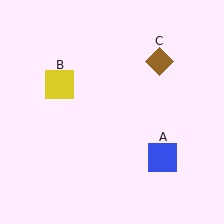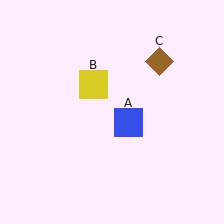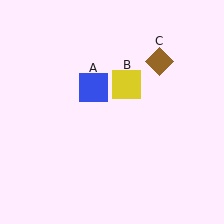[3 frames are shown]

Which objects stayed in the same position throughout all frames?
Brown diamond (object C) remained stationary.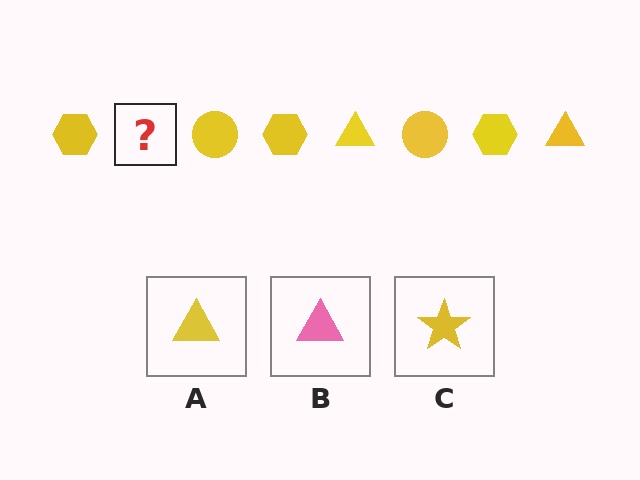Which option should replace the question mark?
Option A.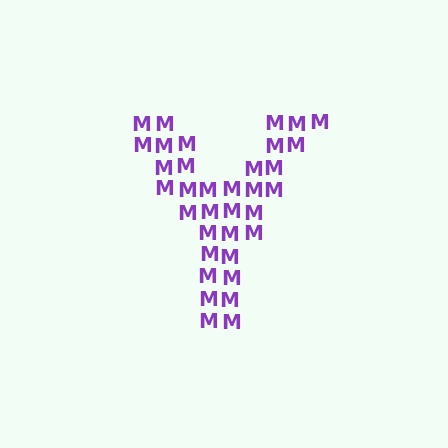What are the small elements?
The small elements are letter M's.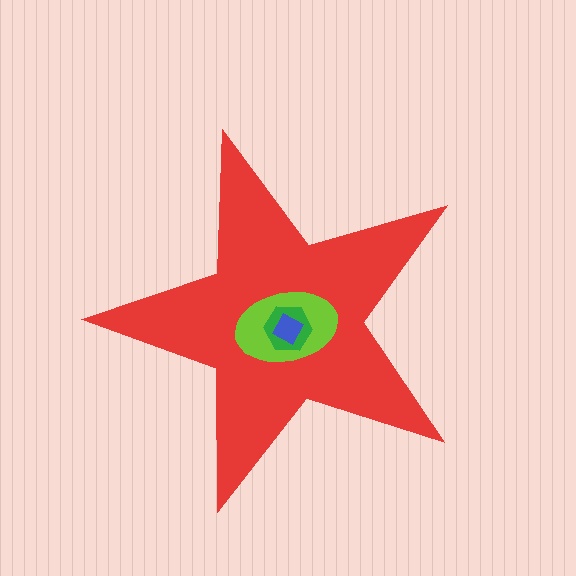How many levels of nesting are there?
4.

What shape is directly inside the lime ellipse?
The green hexagon.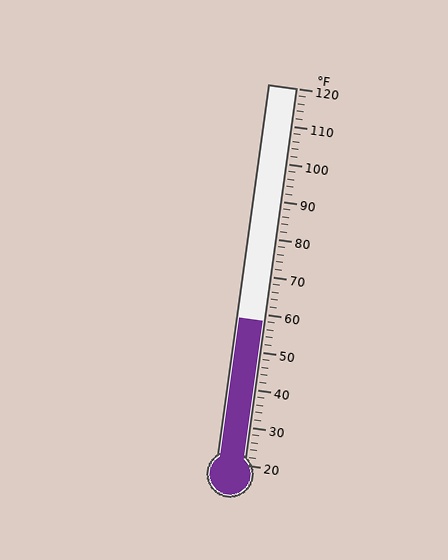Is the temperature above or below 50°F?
The temperature is above 50°F.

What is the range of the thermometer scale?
The thermometer scale ranges from 20°F to 120°F.